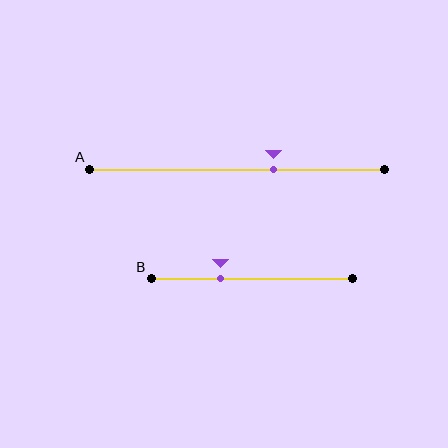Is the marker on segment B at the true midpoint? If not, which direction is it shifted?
No, the marker on segment B is shifted to the left by about 16% of the segment length.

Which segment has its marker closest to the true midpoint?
Segment A has its marker closest to the true midpoint.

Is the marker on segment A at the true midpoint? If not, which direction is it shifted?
No, the marker on segment A is shifted to the right by about 12% of the segment length.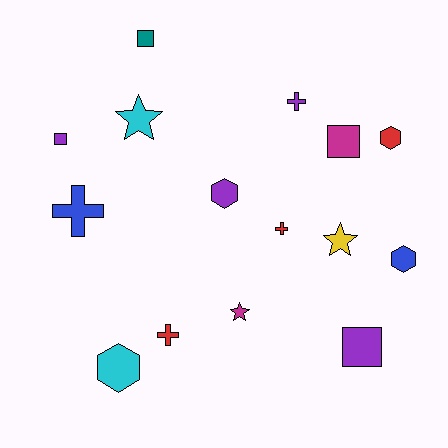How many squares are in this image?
There are 4 squares.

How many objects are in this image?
There are 15 objects.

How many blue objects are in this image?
There are 2 blue objects.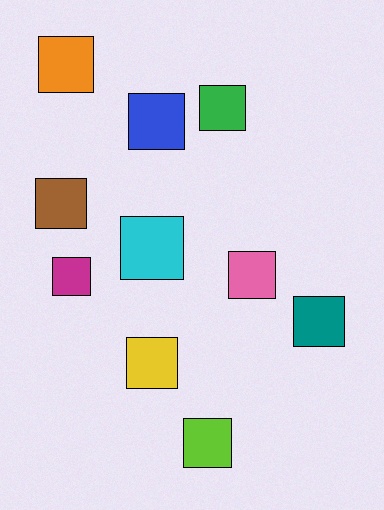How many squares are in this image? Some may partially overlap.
There are 10 squares.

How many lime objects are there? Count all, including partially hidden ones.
There is 1 lime object.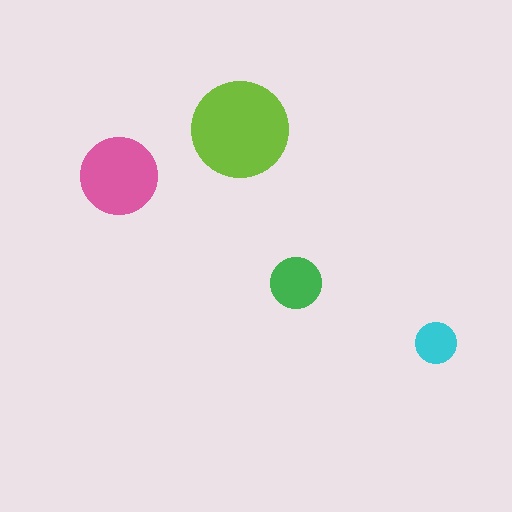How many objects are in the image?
There are 4 objects in the image.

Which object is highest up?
The lime circle is topmost.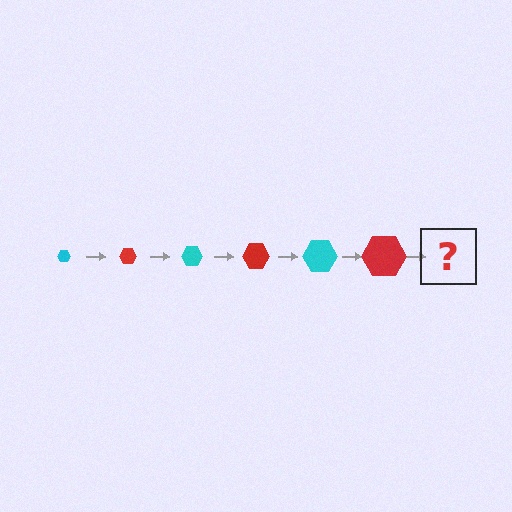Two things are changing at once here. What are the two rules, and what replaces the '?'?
The two rules are that the hexagon grows larger each step and the color cycles through cyan and red. The '?' should be a cyan hexagon, larger than the previous one.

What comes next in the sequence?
The next element should be a cyan hexagon, larger than the previous one.